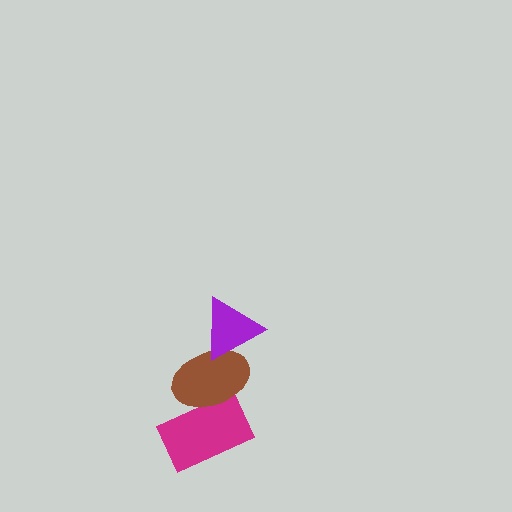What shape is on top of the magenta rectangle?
The brown ellipse is on top of the magenta rectangle.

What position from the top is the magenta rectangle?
The magenta rectangle is 3rd from the top.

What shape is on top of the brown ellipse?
The purple triangle is on top of the brown ellipse.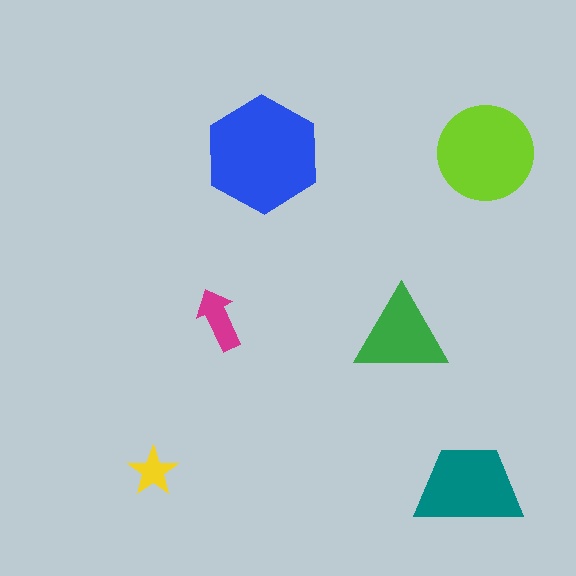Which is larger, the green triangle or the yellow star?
The green triangle.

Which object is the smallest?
The yellow star.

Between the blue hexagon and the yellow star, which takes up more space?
The blue hexagon.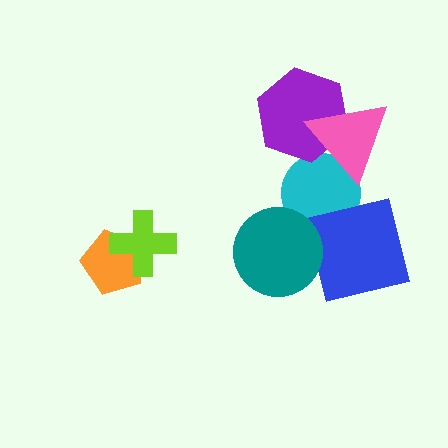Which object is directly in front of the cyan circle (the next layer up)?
The pink triangle is directly in front of the cyan circle.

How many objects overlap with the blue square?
1 object overlaps with the blue square.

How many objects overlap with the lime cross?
1 object overlaps with the lime cross.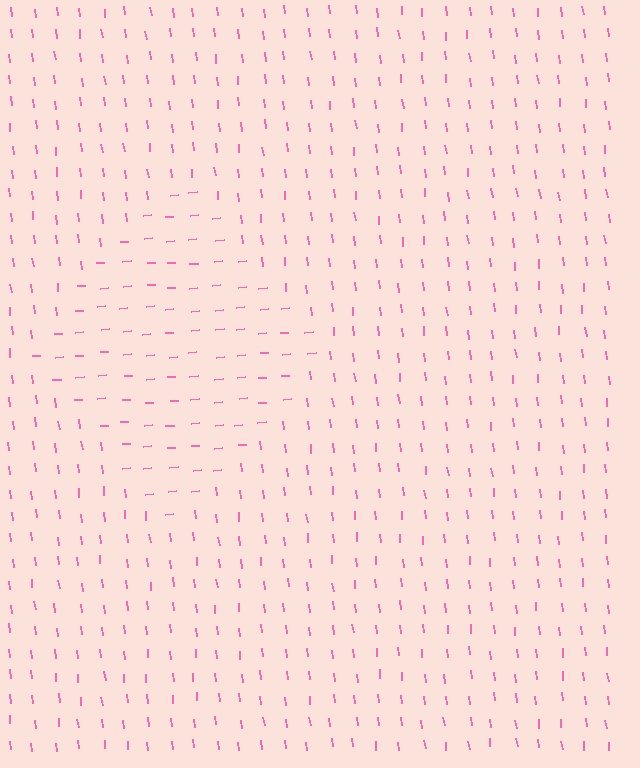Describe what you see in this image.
The image is filled with small pink line segments. A diamond region in the image has lines oriented differently from the surrounding lines, creating a visible texture boundary.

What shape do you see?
I see a diamond.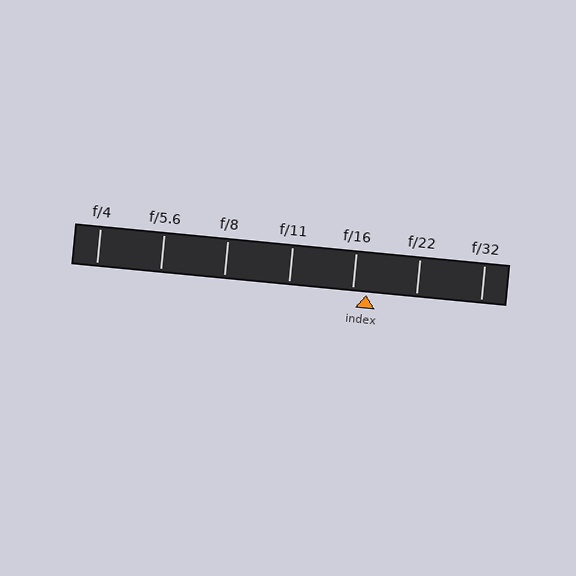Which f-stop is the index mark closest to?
The index mark is closest to f/16.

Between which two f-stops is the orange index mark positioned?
The index mark is between f/16 and f/22.